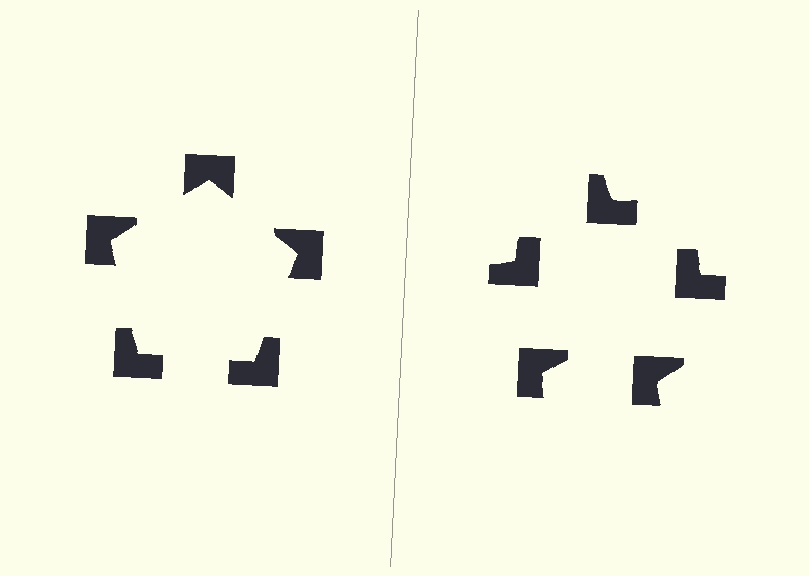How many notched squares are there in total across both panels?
10 — 5 on each side.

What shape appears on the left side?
An illusory pentagon.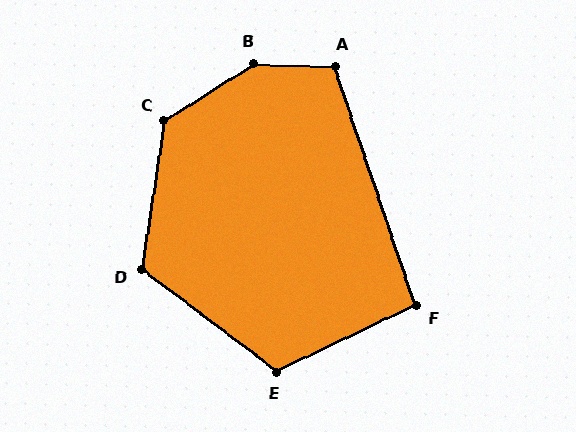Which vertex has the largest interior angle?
B, at approximately 145 degrees.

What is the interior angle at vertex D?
Approximately 118 degrees (obtuse).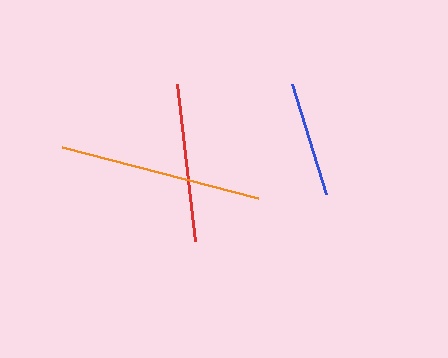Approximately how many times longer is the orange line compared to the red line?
The orange line is approximately 1.3 times the length of the red line.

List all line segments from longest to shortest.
From longest to shortest: orange, red, blue.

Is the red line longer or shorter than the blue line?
The red line is longer than the blue line.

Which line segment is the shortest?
The blue line is the shortest at approximately 115 pixels.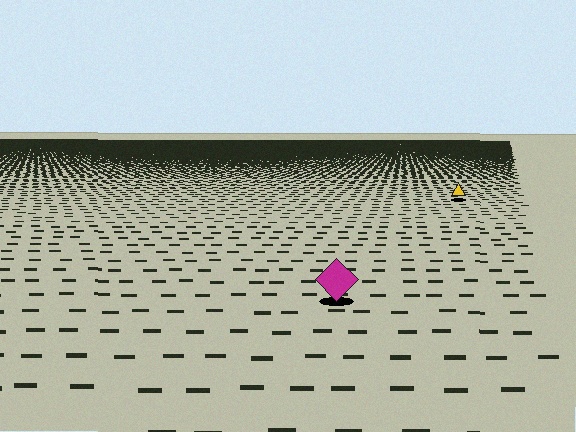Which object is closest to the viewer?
The magenta diamond is closest. The texture marks near it are larger and more spread out.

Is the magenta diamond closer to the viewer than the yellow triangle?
Yes. The magenta diamond is closer — you can tell from the texture gradient: the ground texture is coarser near it.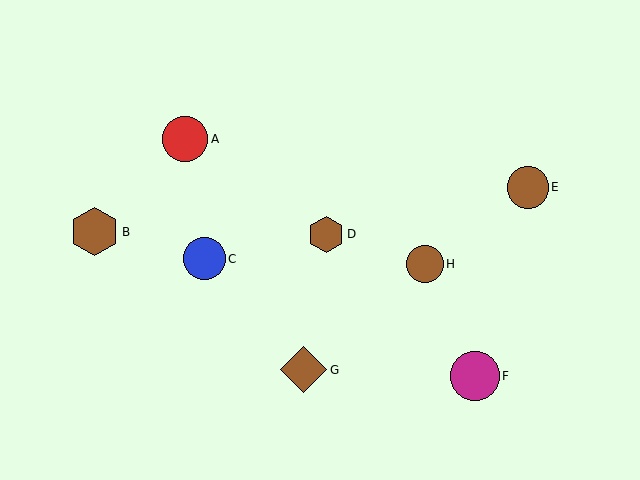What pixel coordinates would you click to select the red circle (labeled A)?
Click at (185, 139) to select the red circle A.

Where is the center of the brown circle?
The center of the brown circle is at (528, 187).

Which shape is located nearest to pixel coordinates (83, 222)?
The brown hexagon (labeled B) at (95, 232) is nearest to that location.